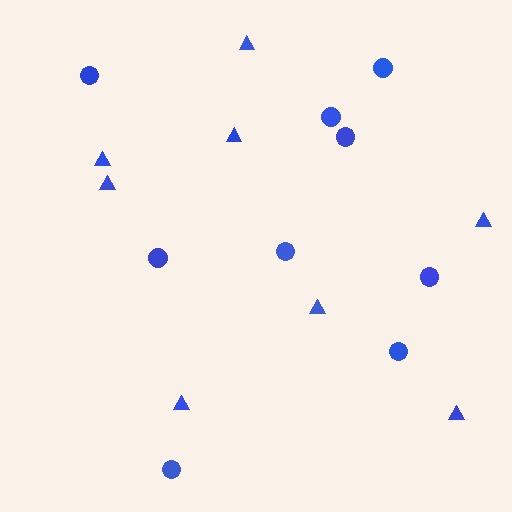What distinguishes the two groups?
There are 2 groups: one group of circles (9) and one group of triangles (8).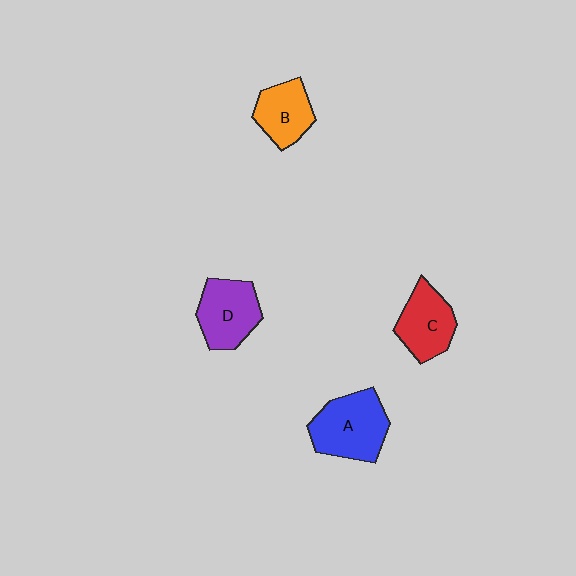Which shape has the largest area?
Shape A (blue).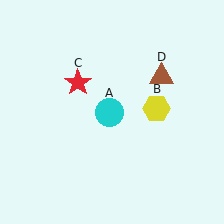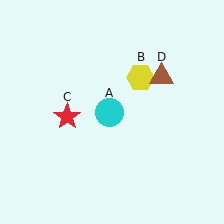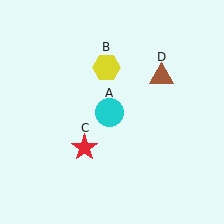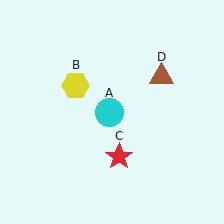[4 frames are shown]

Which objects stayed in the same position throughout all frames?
Cyan circle (object A) and brown triangle (object D) remained stationary.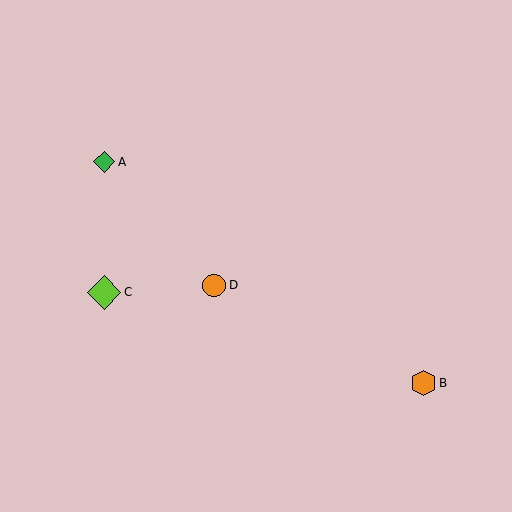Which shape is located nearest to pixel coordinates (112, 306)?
The lime diamond (labeled C) at (104, 292) is nearest to that location.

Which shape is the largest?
The lime diamond (labeled C) is the largest.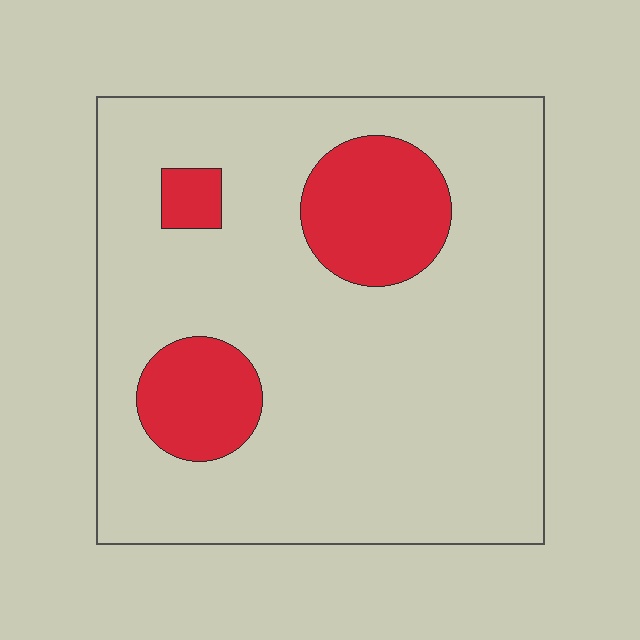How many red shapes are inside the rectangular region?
3.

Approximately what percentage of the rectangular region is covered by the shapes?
Approximately 15%.